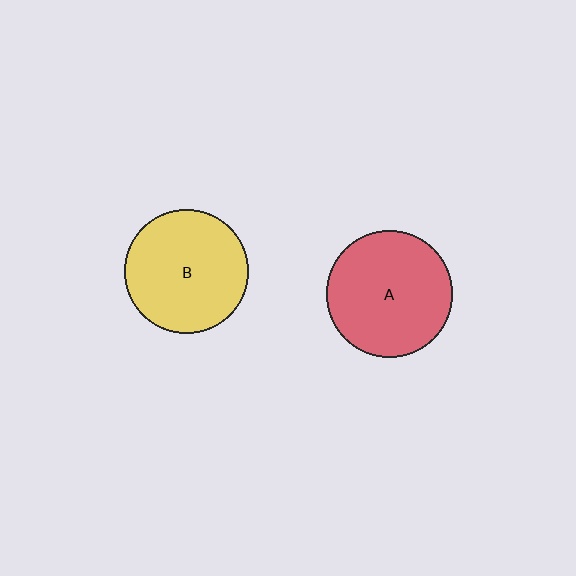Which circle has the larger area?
Circle A (red).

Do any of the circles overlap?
No, none of the circles overlap.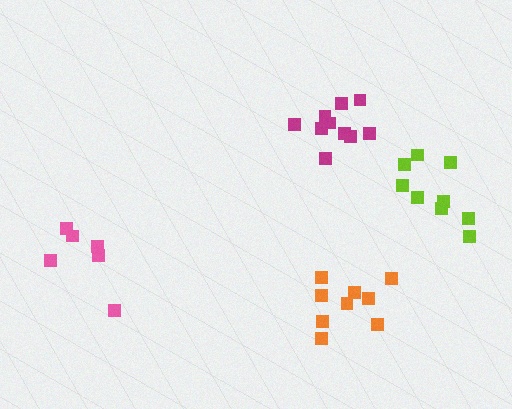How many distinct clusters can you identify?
There are 4 distinct clusters.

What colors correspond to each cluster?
The clusters are colored: orange, pink, magenta, lime.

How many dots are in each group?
Group 1: 9 dots, Group 2: 6 dots, Group 3: 10 dots, Group 4: 9 dots (34 total).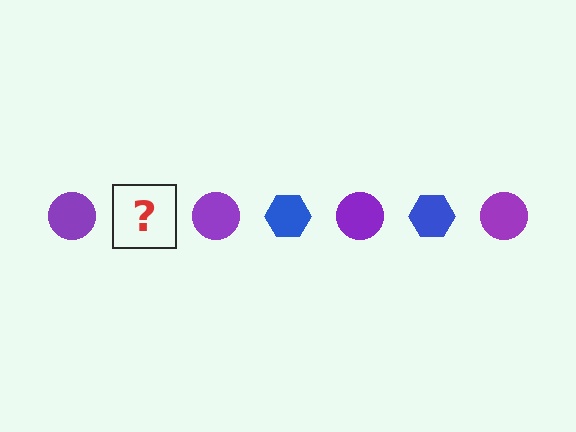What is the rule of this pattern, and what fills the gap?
The rule is that the pattern alternates between purple circle and blue hexagon. The gap should be filled with a blue hexagon.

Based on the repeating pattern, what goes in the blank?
The blank should be a blue hexagon.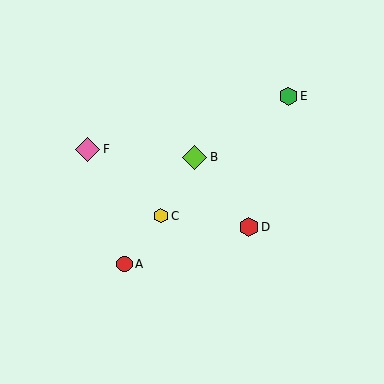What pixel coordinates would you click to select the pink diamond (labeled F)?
Click at (88, 149) to select the pink diamond F.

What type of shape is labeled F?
Shape F is a pink diamond.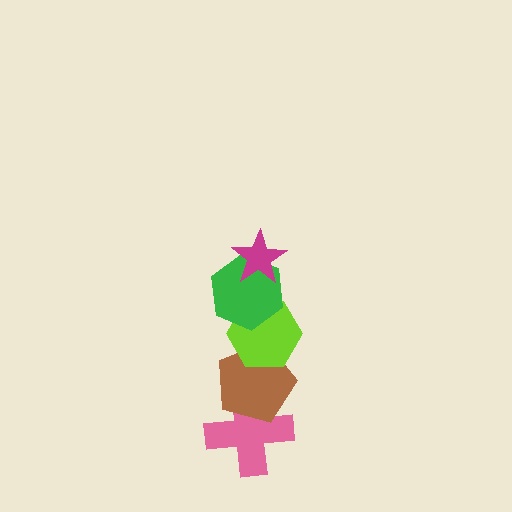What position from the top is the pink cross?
The pink cross is 5th from the top.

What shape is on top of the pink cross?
The brown pentagon is on top of the pink cross.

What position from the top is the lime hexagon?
The lime hexagon is 3rd from the top.